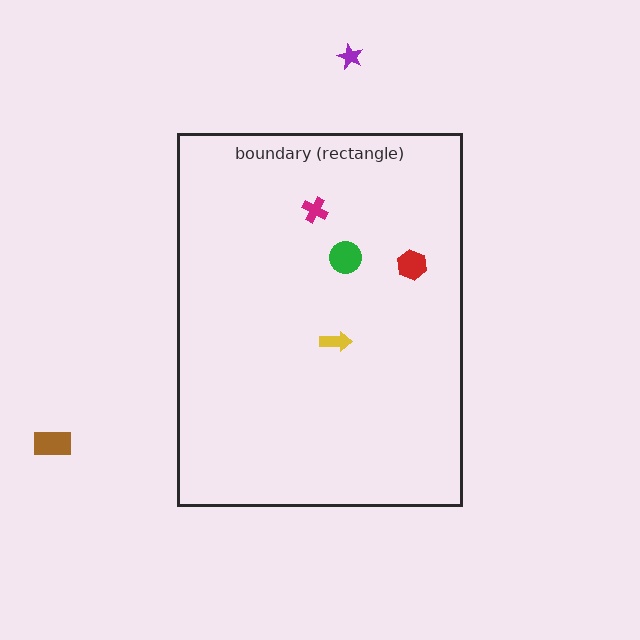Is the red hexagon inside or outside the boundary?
Inside.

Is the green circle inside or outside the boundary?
Inside.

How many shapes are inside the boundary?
4 inside, 2 outside.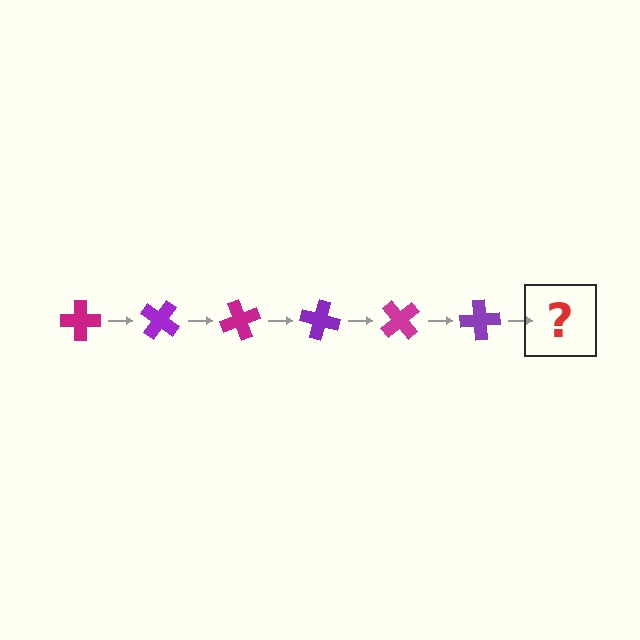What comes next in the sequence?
The next element should be a magenta cross, rotated 210 degrees from the start.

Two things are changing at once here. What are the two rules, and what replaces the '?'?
The two rules are that it rotates 35 degrees each step and the color cycles through magenta and purple. The '?' should be a magenta cross, rotated 210 degrees from the start.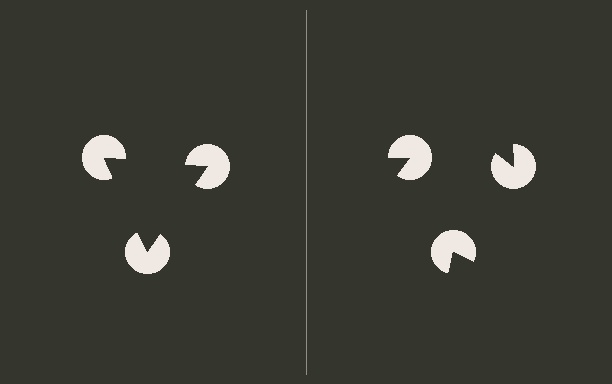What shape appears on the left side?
An illusory triangle.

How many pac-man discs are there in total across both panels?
6 — 3 on each side.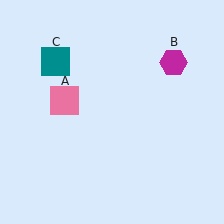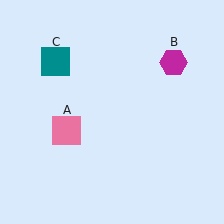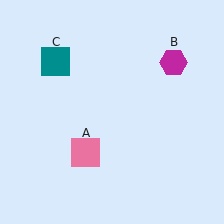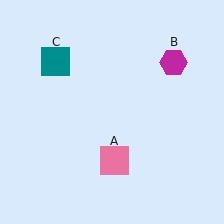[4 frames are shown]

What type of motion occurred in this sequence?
The pink square (object A) rotated counterclockwise around the center of the scene.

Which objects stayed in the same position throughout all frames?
Magenta hexagon (object B) and teal square (object C) remained stationary.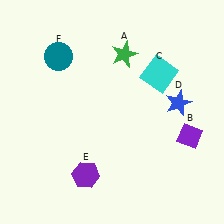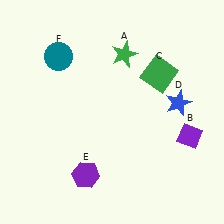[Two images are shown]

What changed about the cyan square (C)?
In Image 1, C is cyan. In Image 2, it changed to green.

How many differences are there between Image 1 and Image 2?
There is 1 difference between the two images.